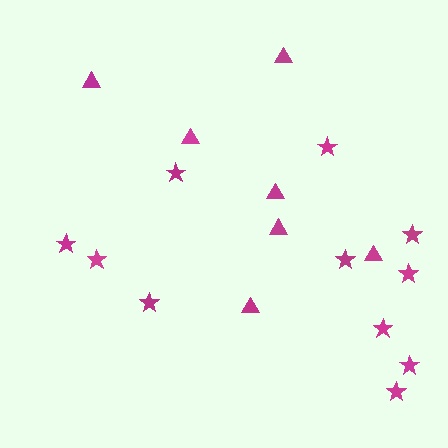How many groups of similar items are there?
There are 2 groups: one group of triangles (7) and one group of stars (11).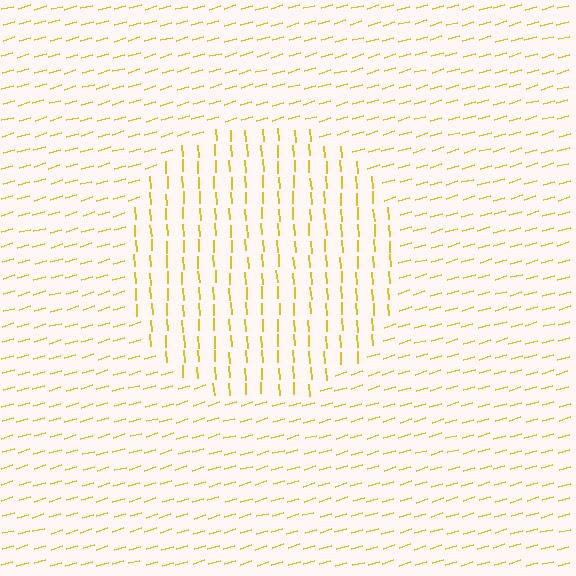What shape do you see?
I see a circle.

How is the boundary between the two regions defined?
The boundary is defined purely by a change in line orientation (approximately 77 degrees difference). All lines are the same color and thickness.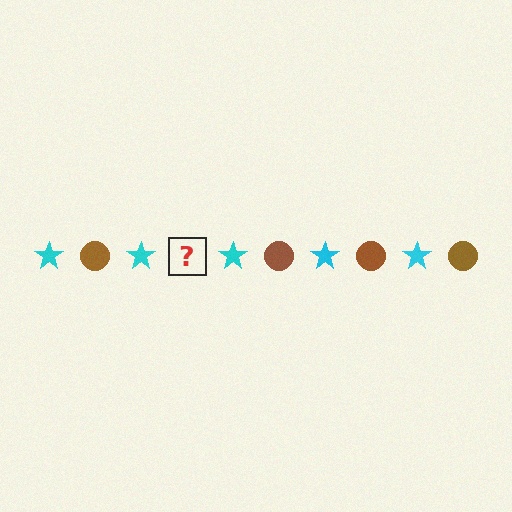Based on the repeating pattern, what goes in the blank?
The blank should be a brown circle.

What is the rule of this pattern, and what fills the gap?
The rule is that the pattern alternates between cyan star and brown circle. The gap should be filled with a brown circle.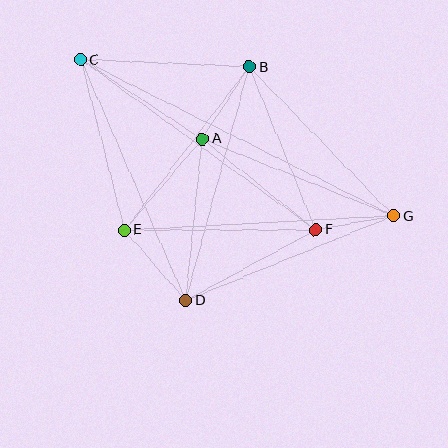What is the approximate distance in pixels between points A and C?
The distance between A and C is approximately 145 pixels.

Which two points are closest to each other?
Points F and G are closest to each other.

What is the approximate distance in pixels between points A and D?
The distance between A and D is approximately 163 pixels.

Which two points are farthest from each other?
Points C and G are farthest from each other.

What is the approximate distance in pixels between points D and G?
The distance between D and G is approximately 224 pixels.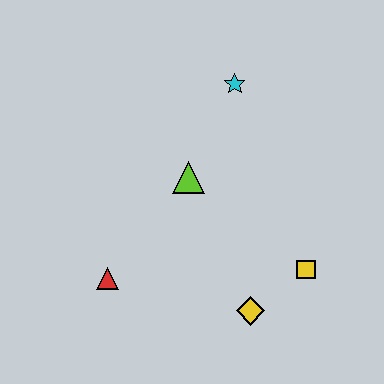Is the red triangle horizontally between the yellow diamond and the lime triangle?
No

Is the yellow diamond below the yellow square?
Yes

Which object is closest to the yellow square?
The yellow diamond is closest to the yellow square.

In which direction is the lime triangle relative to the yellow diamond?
The lime triangle is above the yellow diamond.